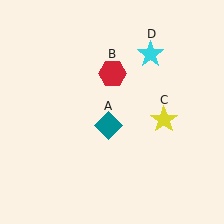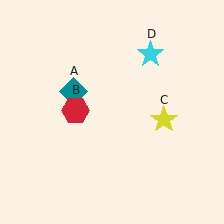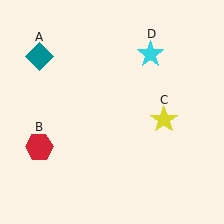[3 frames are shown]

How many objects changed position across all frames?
2 objects changed position: teal diamond (object A), red hexagon (object B).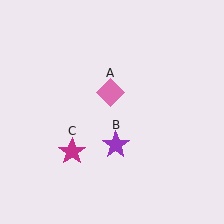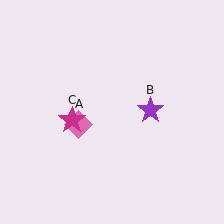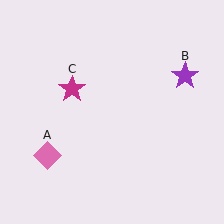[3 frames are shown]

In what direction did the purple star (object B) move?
The purple star (object B) moved up and to the right.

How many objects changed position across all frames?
3 objects changed position: pink diamond (object A), purple star (object B), magenta star (object C).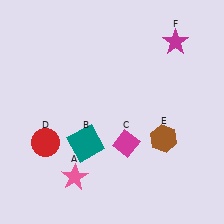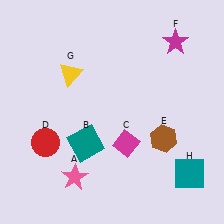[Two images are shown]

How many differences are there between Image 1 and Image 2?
There are 2 differences between the two images.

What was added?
A yellow triangle (G), a teal square (H) were added in Image 2.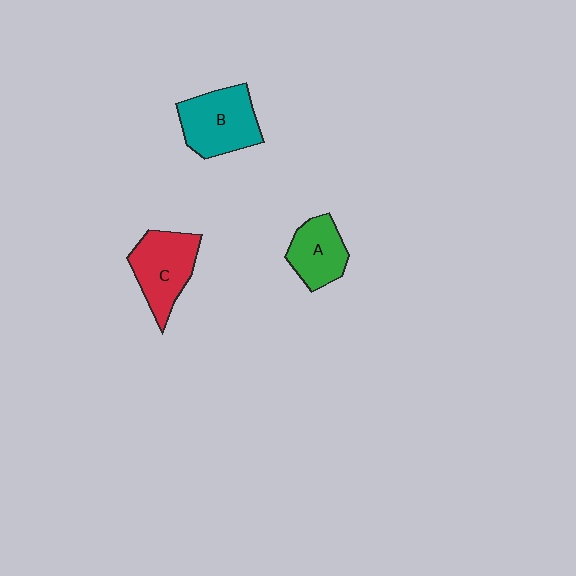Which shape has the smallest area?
Shape A (green).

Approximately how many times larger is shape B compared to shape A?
Approximately 1.4 times.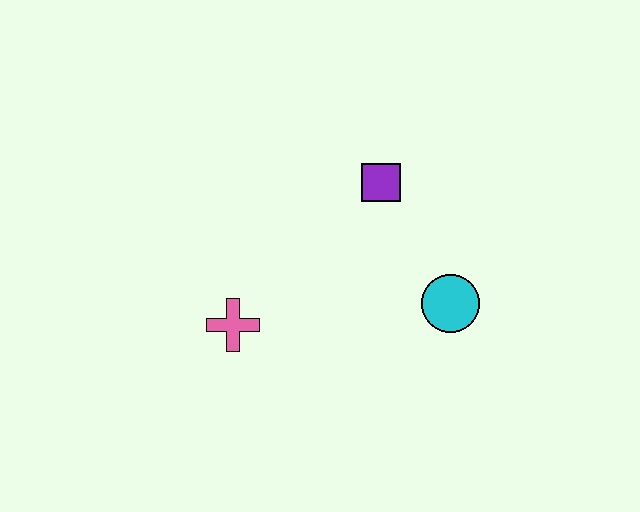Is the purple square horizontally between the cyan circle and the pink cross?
Yes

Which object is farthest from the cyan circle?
The pink cross is farthest from the cyan circle.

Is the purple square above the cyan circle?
Yes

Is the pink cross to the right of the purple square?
No